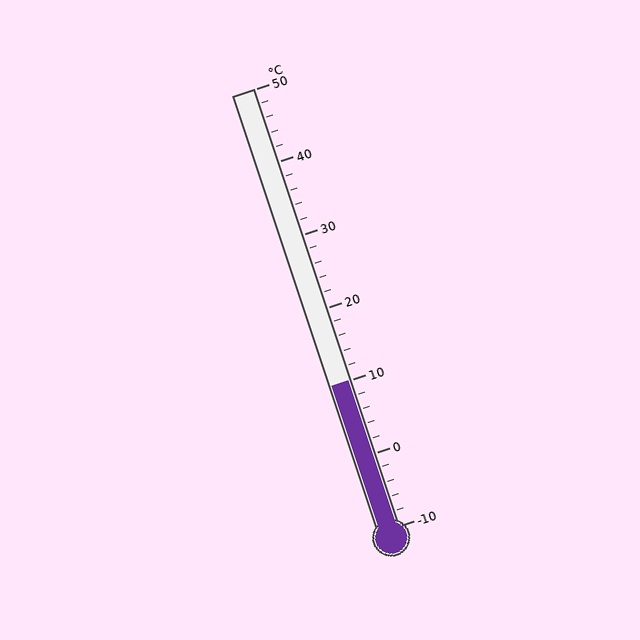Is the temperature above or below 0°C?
The temperature is above 0°C.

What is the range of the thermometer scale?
The thermometer scale ranges from -10°C to 50°C.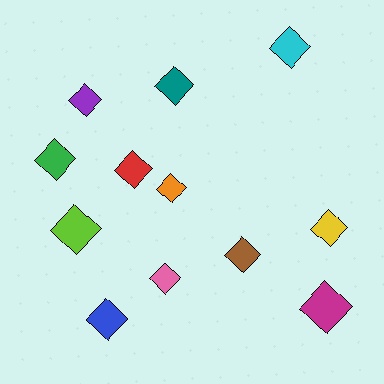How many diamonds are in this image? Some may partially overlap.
There are 12 diamonds.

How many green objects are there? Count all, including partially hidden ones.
There is 1 green object.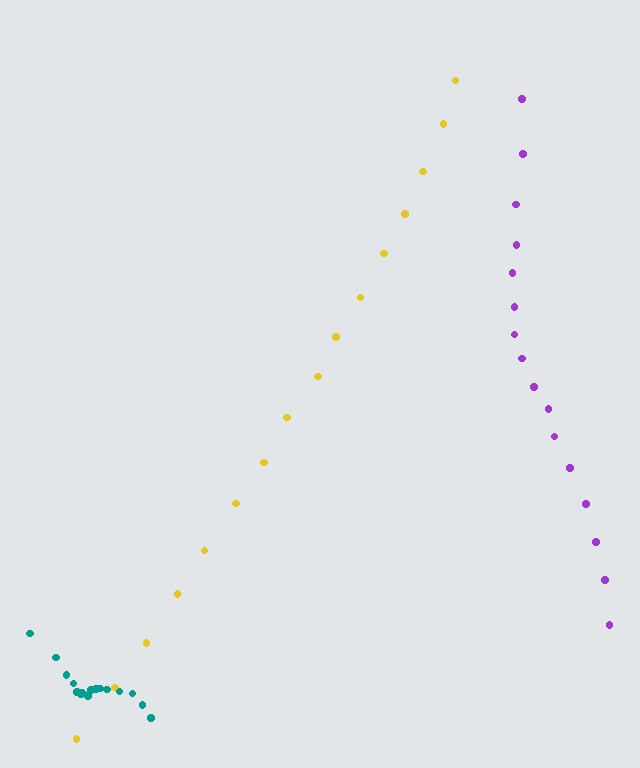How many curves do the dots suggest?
There are 3 distinct paths.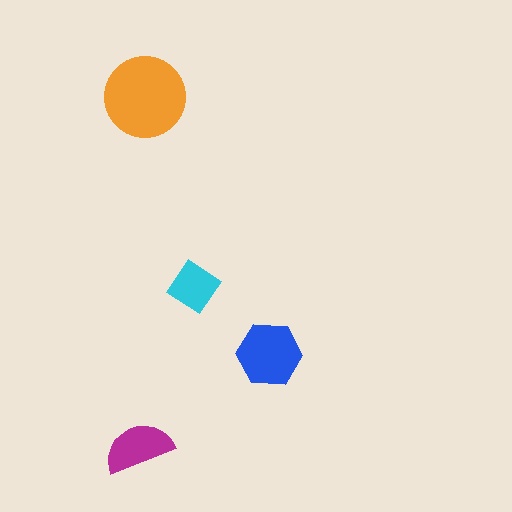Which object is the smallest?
The cyan diamond.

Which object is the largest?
The orange circle.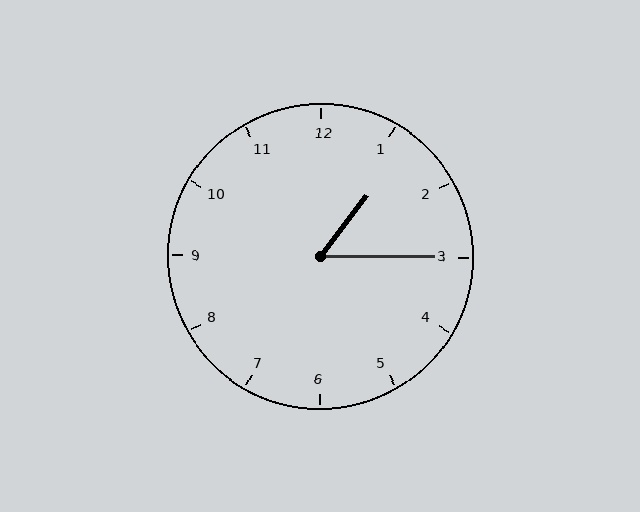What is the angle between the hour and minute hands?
Approximately 52 degrees.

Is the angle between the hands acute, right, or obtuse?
It is acute.